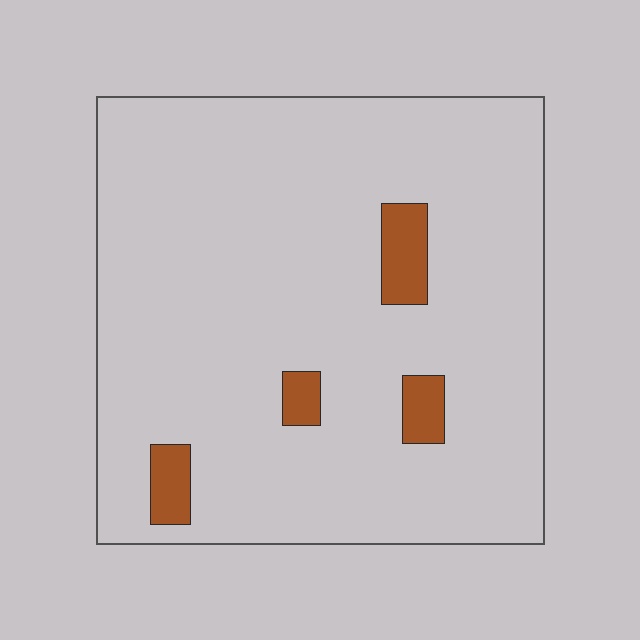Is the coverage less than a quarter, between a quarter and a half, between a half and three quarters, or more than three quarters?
Less than a quarter.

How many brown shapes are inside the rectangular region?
4.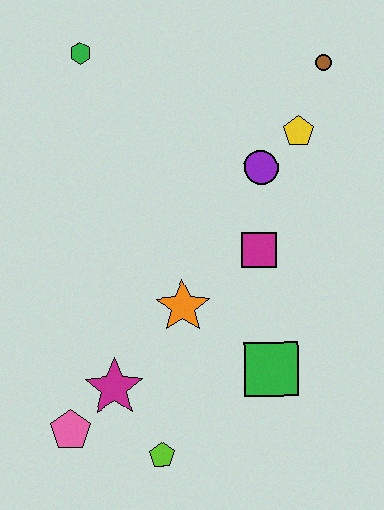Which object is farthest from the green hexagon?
The lime pentagon is farthest from the green hexagon.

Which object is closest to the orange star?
The magenta square is closest to the orange star.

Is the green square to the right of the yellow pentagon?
No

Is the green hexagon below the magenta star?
No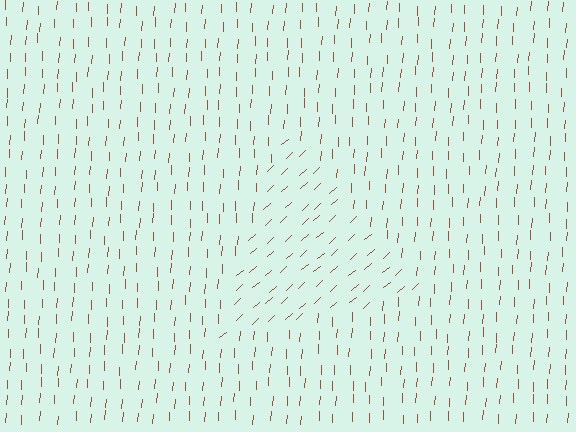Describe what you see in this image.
The image is filled with small brown line segments. A triangle region in the image has lines oriented differently from the surrounding lines, creating a visible texture boundary.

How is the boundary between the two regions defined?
The boundary is defined purely by a change in line orientation (approximately 45 degrees difference). All lines are the same color and thickness.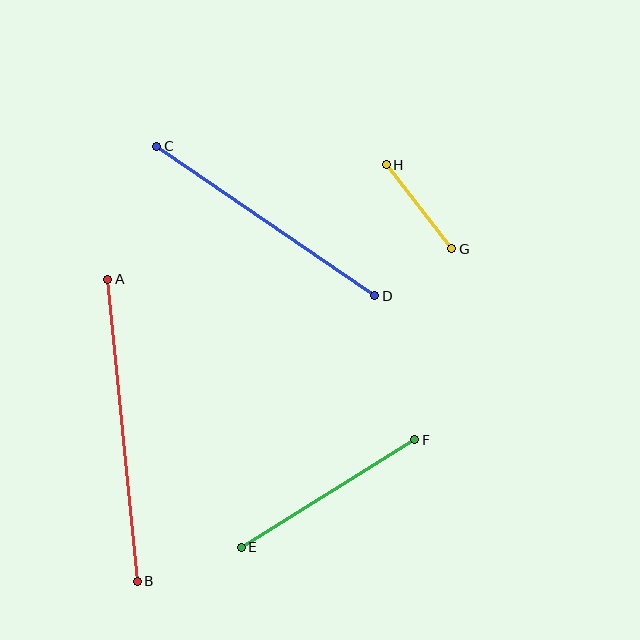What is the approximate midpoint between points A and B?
The midpoint is at approximately (123, 430) pixels.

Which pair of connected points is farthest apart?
Points A and B are farthest apart.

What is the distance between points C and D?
The distance is approximately 265 pixels.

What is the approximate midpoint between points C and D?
The midpoint is at approximately (266, 221) pixels.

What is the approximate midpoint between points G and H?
The midpoint is at approximately (419, 207) pixels.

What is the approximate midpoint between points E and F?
The midpoint is at approximately (328, 494) pixels.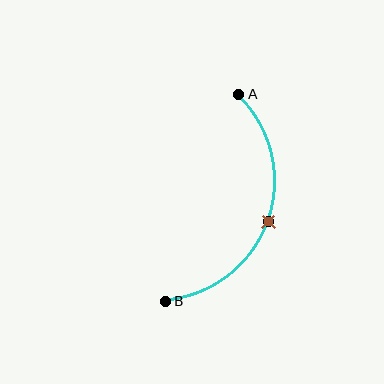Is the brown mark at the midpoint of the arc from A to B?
Yes. The brown mark lies on the arc at equal arc-length from both A and B — it is the arc midpoint.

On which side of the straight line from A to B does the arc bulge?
The arc bulges to the right of the straight line connecting A and B.